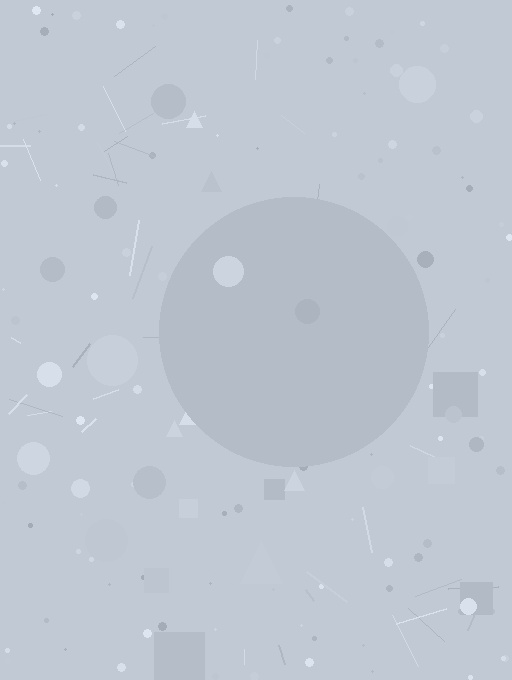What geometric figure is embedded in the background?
A circle is embedded in the background.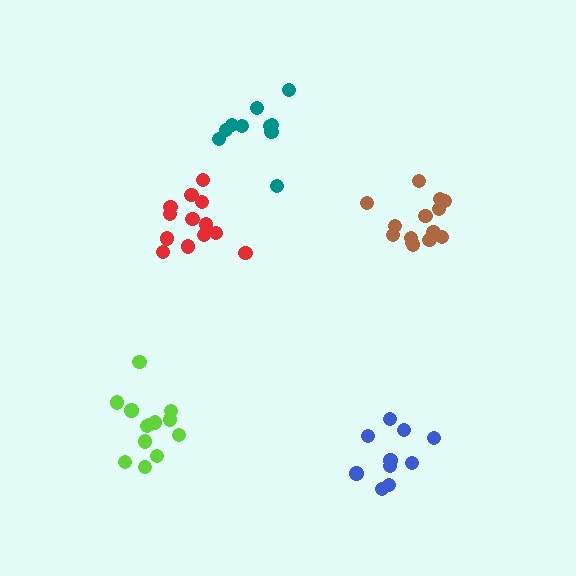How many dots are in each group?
Group 1: 10 dots, Group 2: 13 dots, Group 3: 13 dots, Group 4: 14 dots, Group 5: 10 dots (60 total).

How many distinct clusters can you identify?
There are 5 distinct clusters.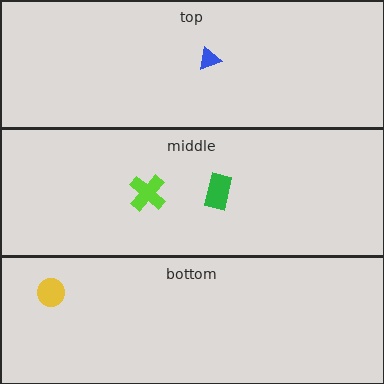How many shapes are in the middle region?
2.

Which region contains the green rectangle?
The middle region.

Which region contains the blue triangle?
The top region.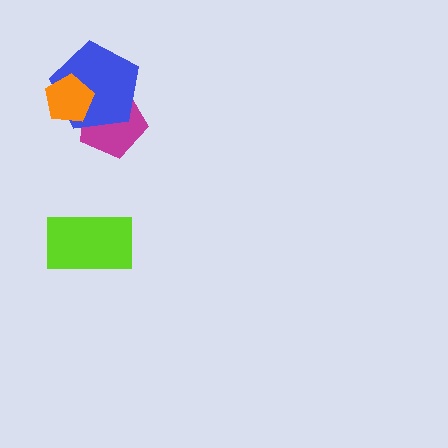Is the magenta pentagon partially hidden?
Yes, it is partially covered by another shape.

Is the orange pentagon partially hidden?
No, no other shape covers it.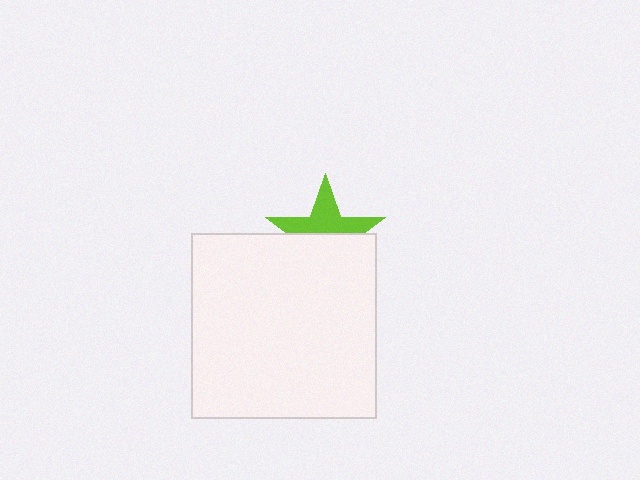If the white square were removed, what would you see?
You would see the complete lime star.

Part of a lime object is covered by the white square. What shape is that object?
It is a star.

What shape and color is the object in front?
The object in front is a white square.